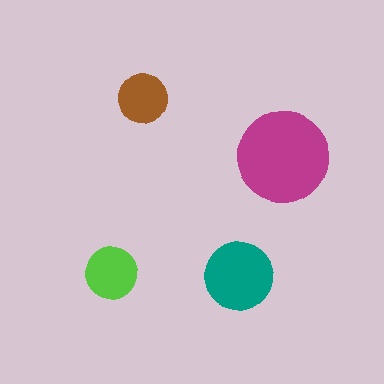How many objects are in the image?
There are 4 objects in the image.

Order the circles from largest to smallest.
the magenta one, the teal one, the lime one, the brown one.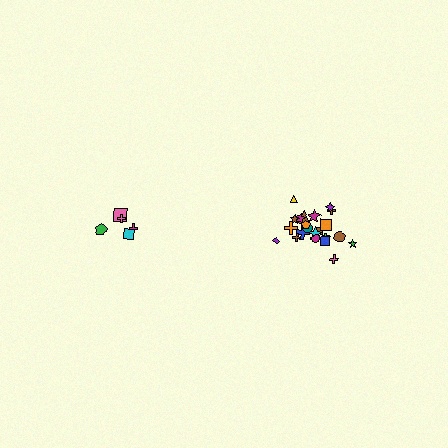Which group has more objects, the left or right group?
The right group.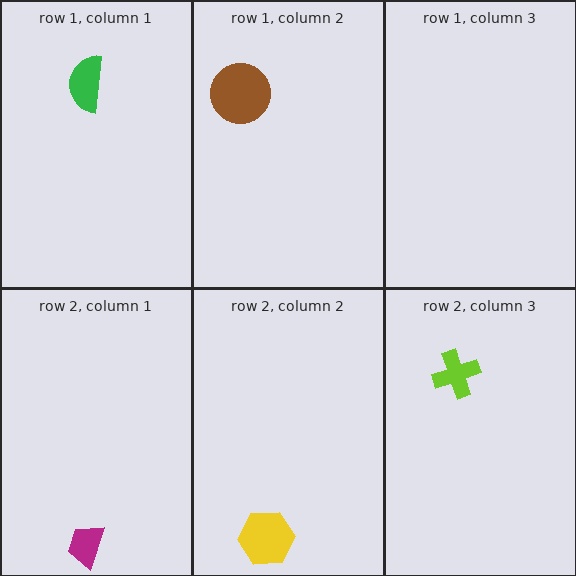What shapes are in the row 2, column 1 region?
The magenta trapezoid.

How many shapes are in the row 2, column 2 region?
1.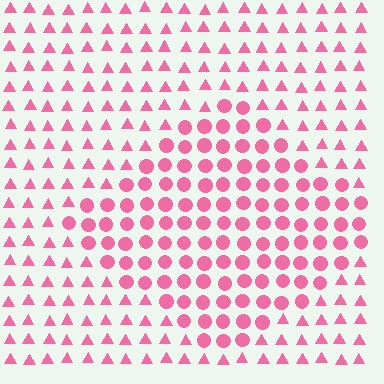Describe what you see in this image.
The image is filled with small pink elements arranged in a uniform grid. A diamond-shaped region contains circles, while the surrounding area contains triangles. The boundary is defined purely by the change in element shape.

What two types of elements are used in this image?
The image uses circles inside the diamond region and triangles outside it.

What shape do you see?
I see a diamond.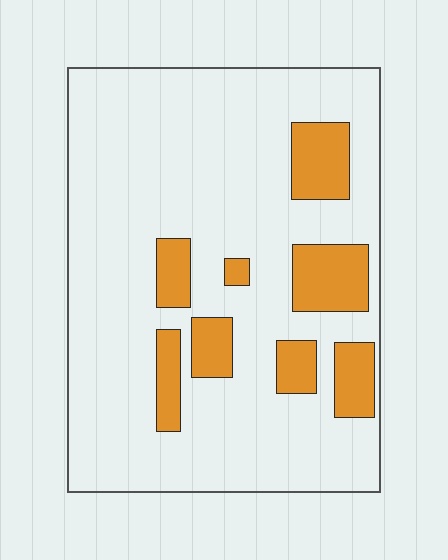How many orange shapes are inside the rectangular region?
8.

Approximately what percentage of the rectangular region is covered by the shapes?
Approximately 20%.